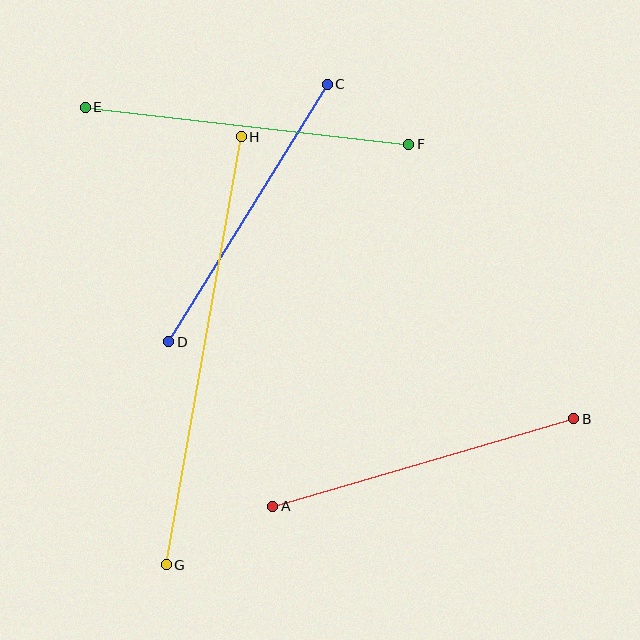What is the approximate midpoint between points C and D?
The midpoint is at approximately (248, 213) pixels.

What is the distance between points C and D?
The distance is approximately 302 pixels.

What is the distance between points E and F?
The distance is approximately 325 pixels.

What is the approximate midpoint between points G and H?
The midpoint is at approximately (204, 351) pixels.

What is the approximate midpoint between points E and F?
The midpoint is at approximately (247, 126) pixels.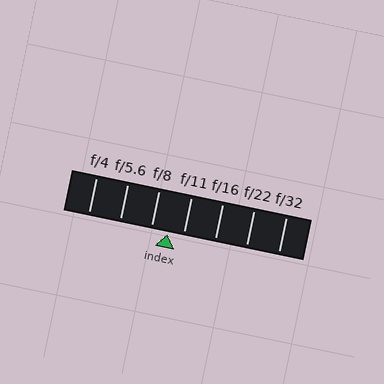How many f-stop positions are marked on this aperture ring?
There are 7 f-stop positions marked.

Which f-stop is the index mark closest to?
The index mark is closest to f/11.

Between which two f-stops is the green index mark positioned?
The index mark is between f/8 and f/11.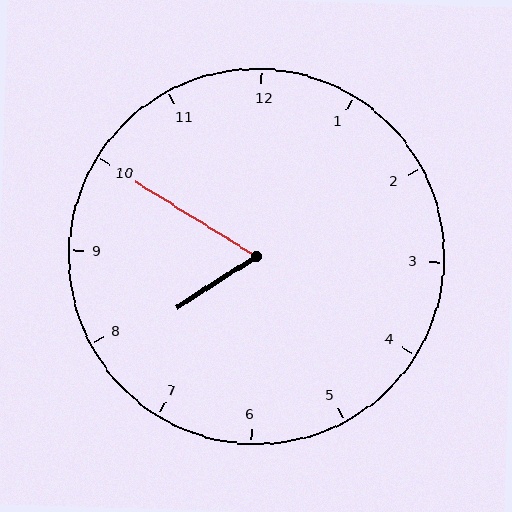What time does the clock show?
7:50.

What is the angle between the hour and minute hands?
Approximately 65 degrees.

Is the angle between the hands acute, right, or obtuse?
It is acute.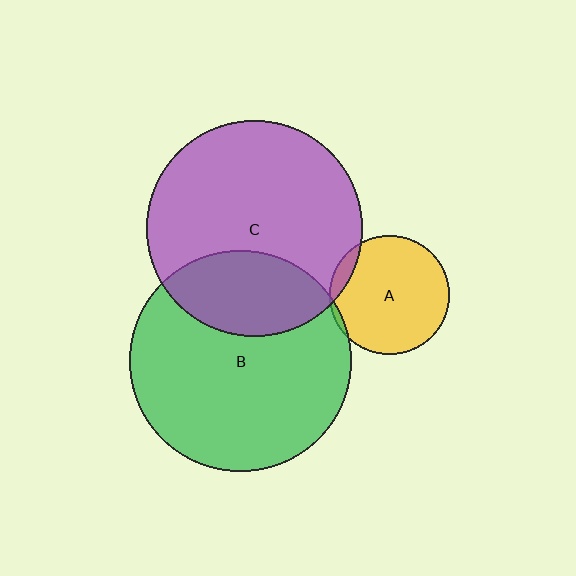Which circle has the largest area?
Circle B (green).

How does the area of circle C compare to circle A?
Approximately 3.2 times.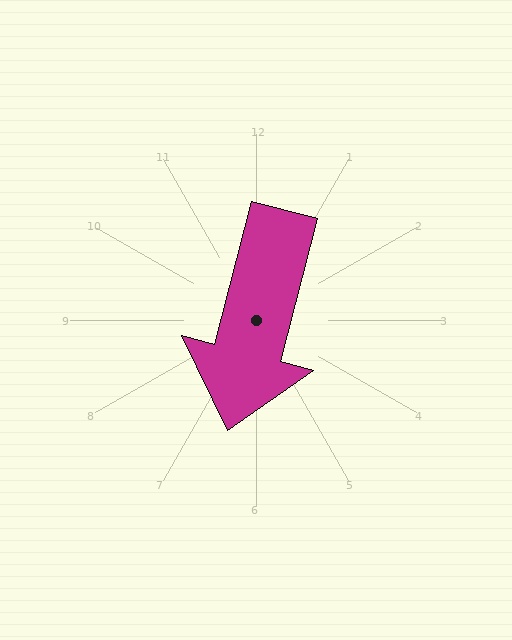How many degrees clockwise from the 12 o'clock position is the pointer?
Approximately 195 degrees.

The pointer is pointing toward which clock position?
Roughly 6 o'clock.